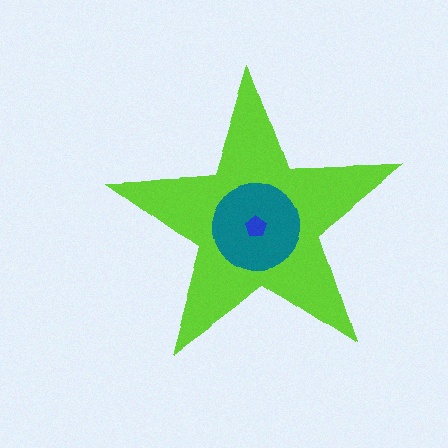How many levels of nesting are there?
3.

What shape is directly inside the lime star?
The teal circle.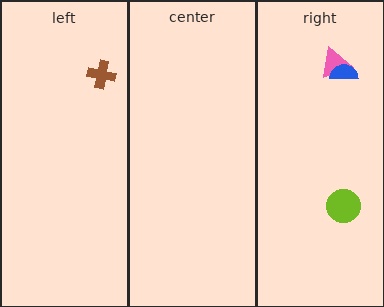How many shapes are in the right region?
3.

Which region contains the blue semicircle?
The right region.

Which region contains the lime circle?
The right region.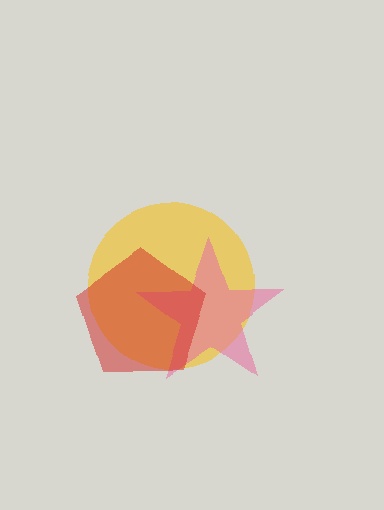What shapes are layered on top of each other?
The layered shapes are: a yellow circle, a pink star, a red pentagon.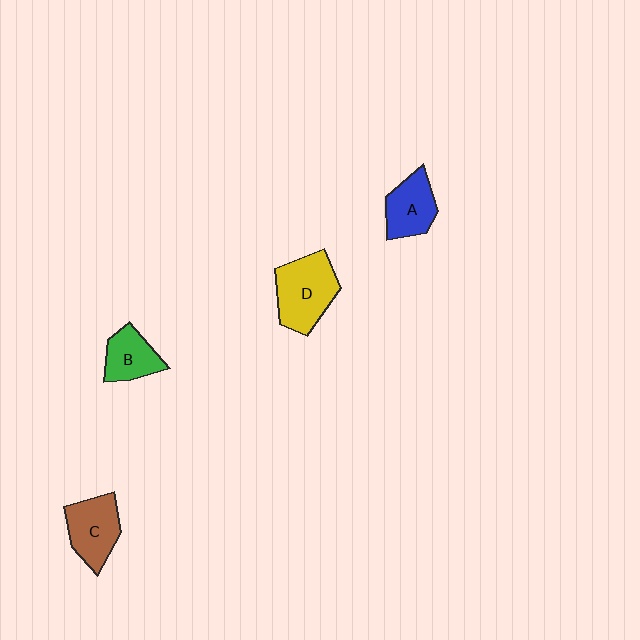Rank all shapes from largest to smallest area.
From largest to smallest: D (yellow), C (brown), A (blue), B (green).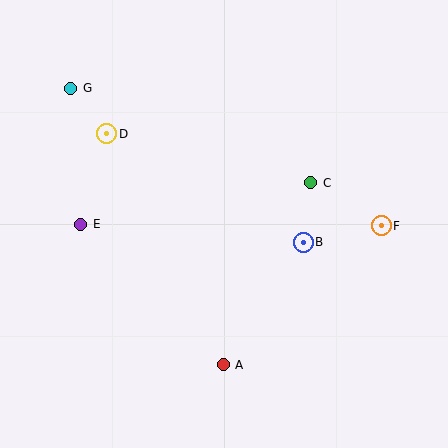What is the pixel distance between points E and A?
The distance between E and A is 200 pixels.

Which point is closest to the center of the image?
Point B at (303, 242) is closest to the center.